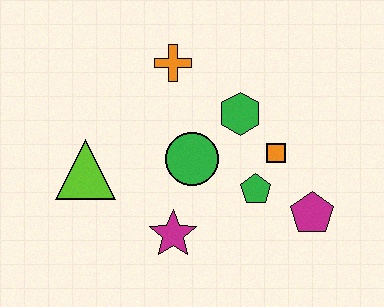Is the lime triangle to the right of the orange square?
No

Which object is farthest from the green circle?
The magenta pentagon is farthest from the green circle.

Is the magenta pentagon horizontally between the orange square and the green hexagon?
No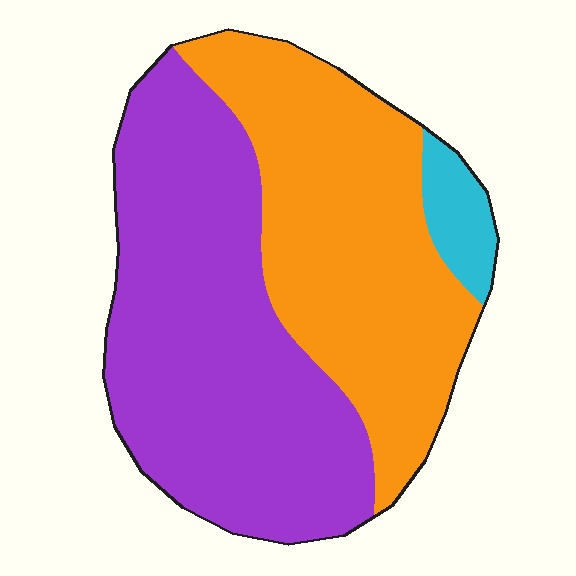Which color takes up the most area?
Purple, at roughly 50%.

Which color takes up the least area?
Cyan, at roughly 5%.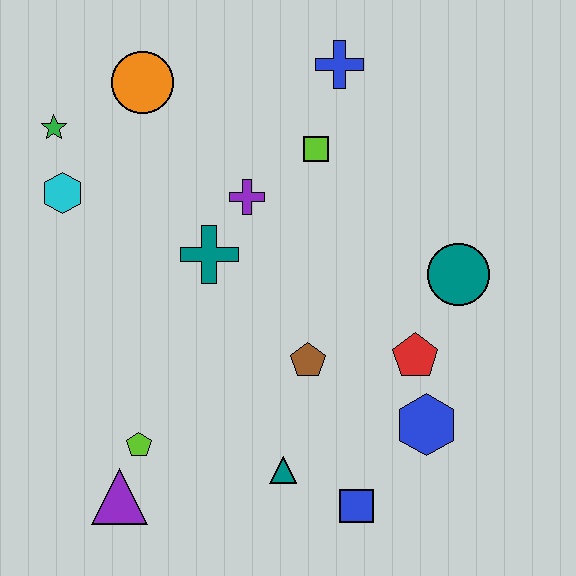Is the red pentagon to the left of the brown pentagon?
No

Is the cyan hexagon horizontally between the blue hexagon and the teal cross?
No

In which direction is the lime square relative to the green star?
The lime square is to the right of the green star.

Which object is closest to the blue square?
The teal triangle is closest to the blue square.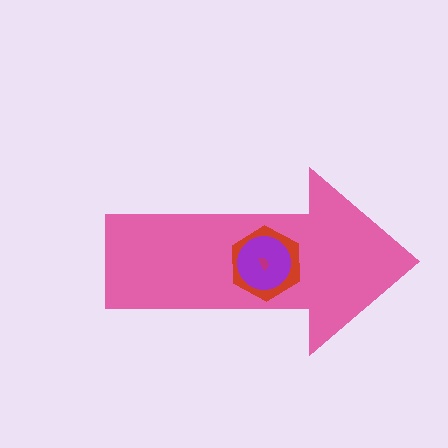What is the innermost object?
The magenta semicircle.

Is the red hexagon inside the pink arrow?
Yes.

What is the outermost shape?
The pink arrow.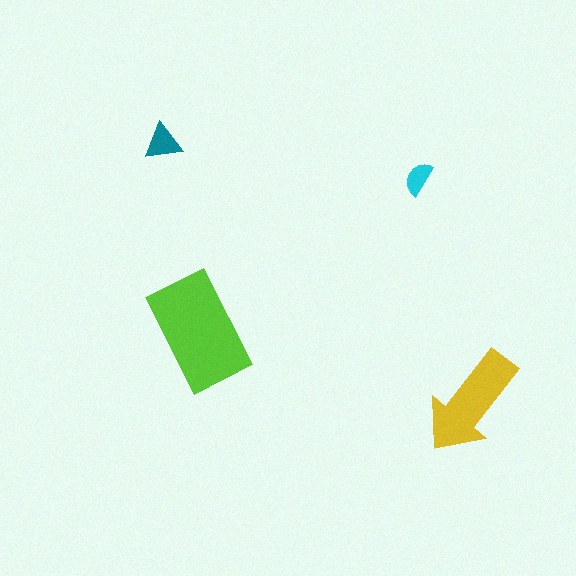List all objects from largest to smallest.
The lime rectangle, the yellow arrow, the teal triangle, the cyan semicircle.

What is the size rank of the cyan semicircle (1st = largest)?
4th.